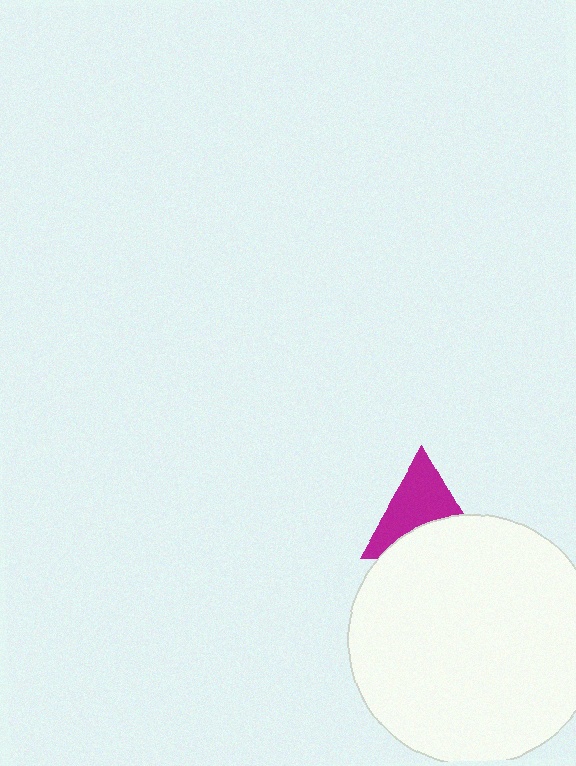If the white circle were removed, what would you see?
You would see the complete magenta triangle.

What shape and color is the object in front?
The object in front is a white circle.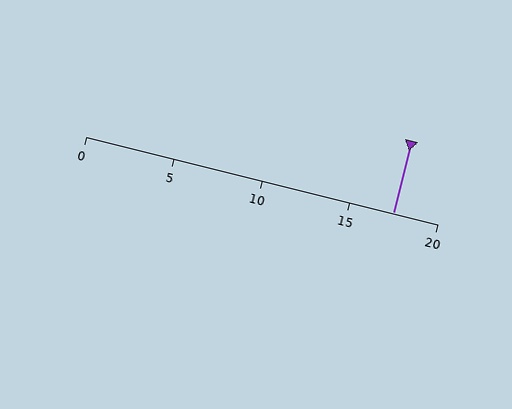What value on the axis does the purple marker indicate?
The marker indicates approximately 17.5.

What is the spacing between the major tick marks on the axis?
The major ticks are spaced 5 apart.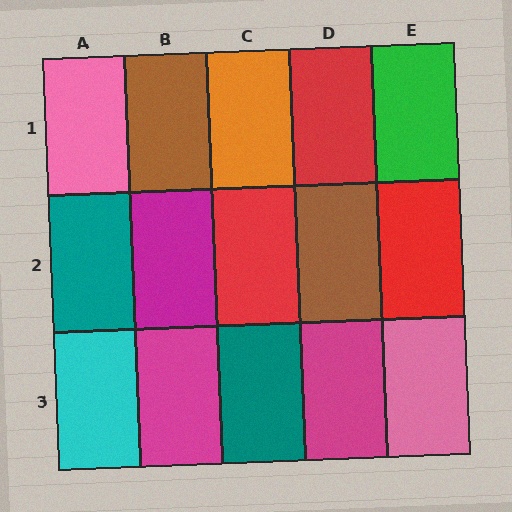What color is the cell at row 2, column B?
Magenta.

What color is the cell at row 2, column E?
Red.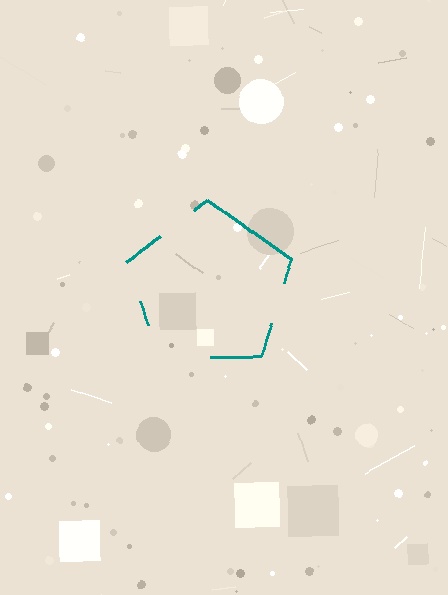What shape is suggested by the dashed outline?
The dashed outline suggests a pentagon.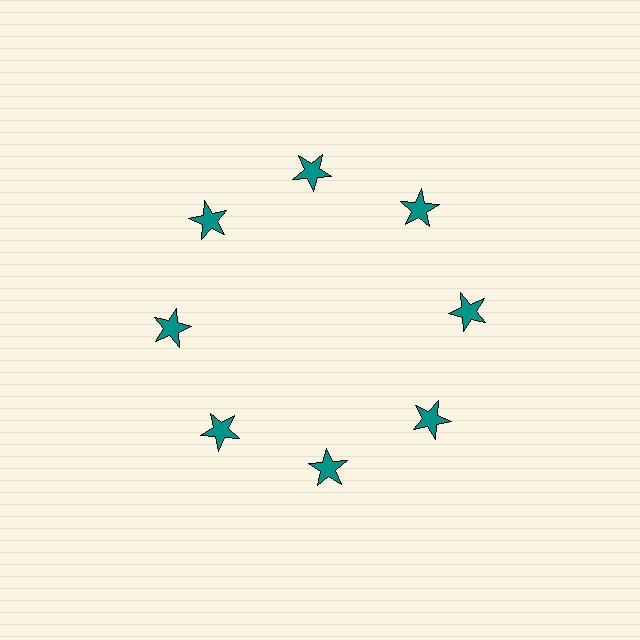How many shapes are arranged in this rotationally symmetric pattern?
There are 8 shapes, arranged in 8 groups of 1.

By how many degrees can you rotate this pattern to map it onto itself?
The pattern maps onto itself every 45 degrees of rotation.